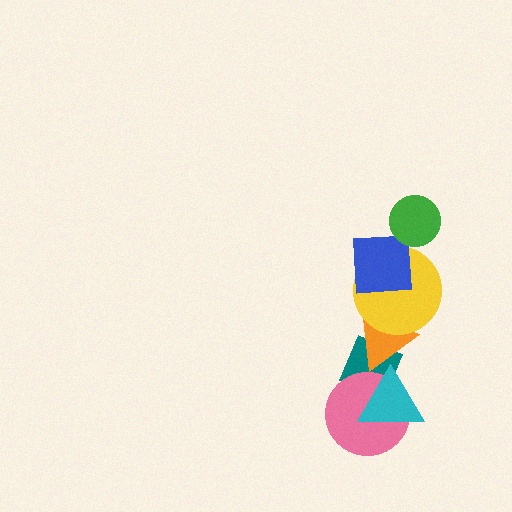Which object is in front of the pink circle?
The cyan triangle is in front of the pink circle.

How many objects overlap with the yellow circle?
2 objects overlap with the yellow circle.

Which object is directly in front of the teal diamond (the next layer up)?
The orange triangle is directly in front of the teal diamond.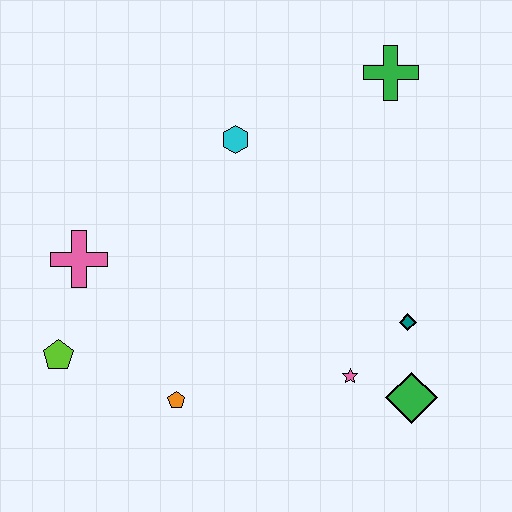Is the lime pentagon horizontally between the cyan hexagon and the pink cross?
No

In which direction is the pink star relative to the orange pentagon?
The pink star is to the right of the orange pentagon.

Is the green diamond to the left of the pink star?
No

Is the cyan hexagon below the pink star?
No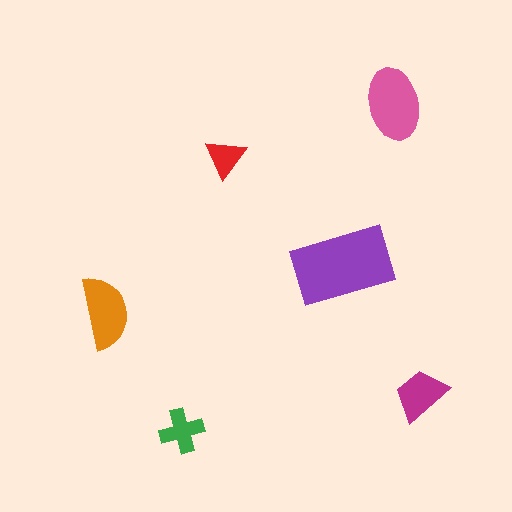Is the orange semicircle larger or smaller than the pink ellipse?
Smaller.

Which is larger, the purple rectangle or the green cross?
The purple rectangle.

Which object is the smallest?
The red triangle.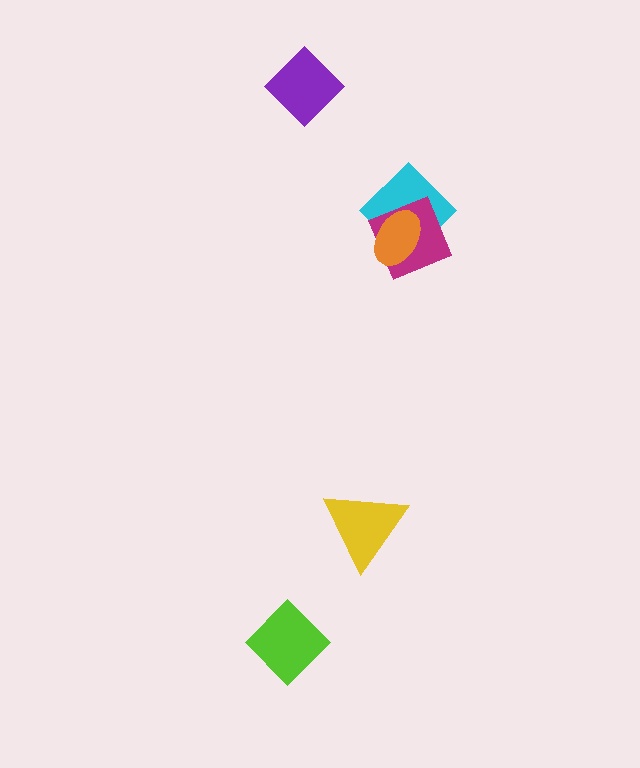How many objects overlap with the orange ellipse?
2 objects overlap with the orange ellipse.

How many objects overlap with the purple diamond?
0 objects overlap with the purple diamond.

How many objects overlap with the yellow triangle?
0 objects overlap with the yellow triangle.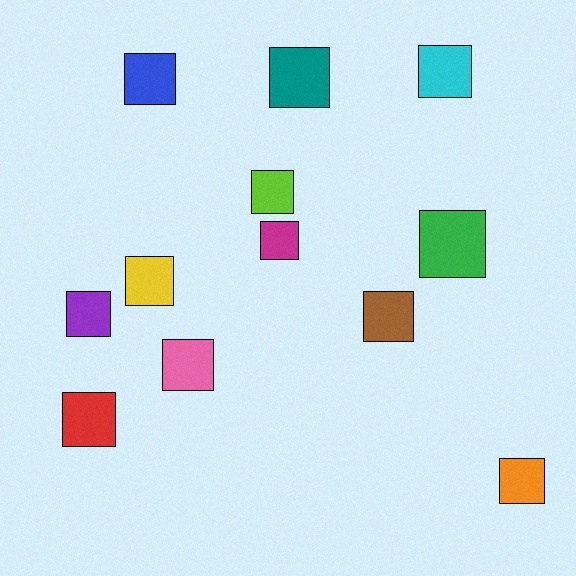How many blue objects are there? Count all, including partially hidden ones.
There is 1 blue object.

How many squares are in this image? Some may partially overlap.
There are 12 squares.